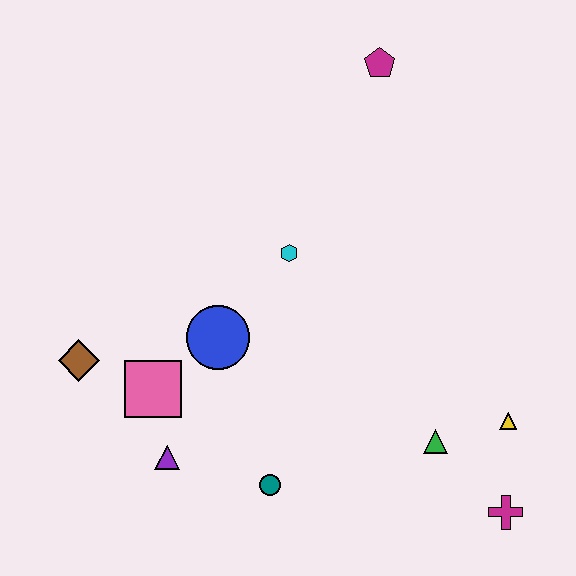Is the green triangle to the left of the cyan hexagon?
No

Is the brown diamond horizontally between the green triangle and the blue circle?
No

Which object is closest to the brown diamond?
The pink square is closest to the brown diamond.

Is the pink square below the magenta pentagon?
Yes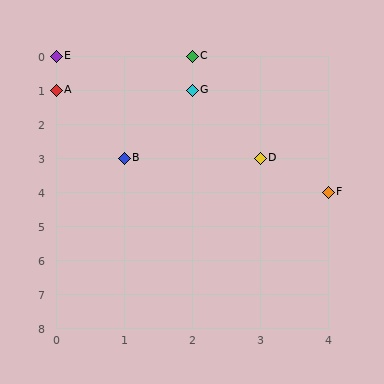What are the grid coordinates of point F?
Point F is at grid coordinates (4, 4).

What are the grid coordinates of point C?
Point C is at grid coordinates (2, 0).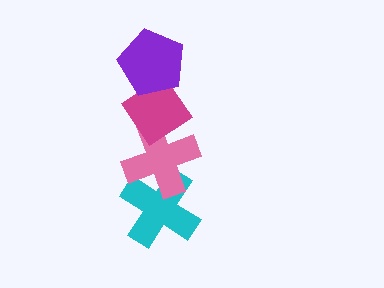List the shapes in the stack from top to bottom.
From top to bottom: the purple pentagon, the magenta diamond, the pink cross, the cyan cross.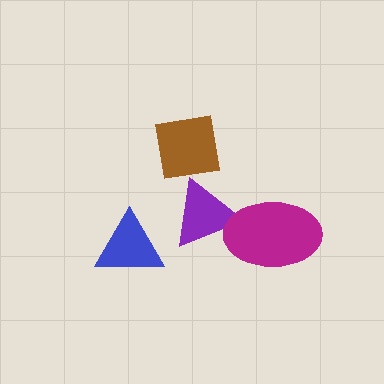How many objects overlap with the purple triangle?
2 objects overlap with the purple triangle.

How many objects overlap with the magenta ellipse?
1 object overlaps with the magenta ellipse.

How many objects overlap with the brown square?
1 object overlaps with the brown square.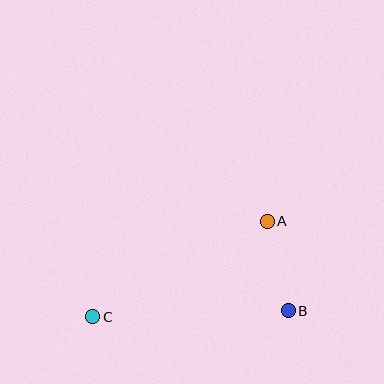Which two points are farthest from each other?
Points A and C are farthest from each other.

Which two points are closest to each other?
Points A and B are closest to each other.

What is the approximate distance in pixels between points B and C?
The distance between B and C is approximately 196 pixels.